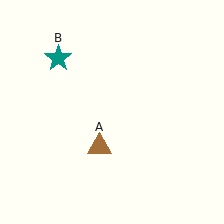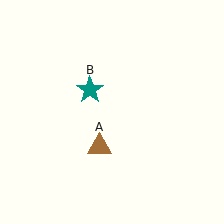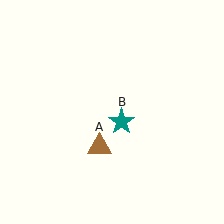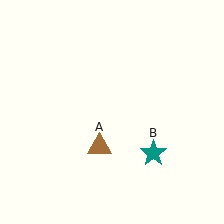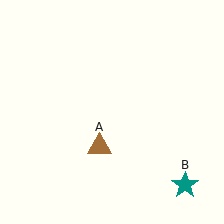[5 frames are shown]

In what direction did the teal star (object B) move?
The teal star (object B) moved down and to the right.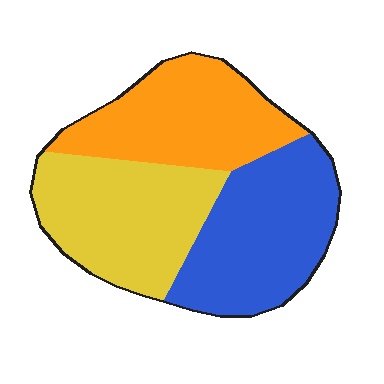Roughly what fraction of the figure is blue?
Blue takes up about one third (1/3) of the figure.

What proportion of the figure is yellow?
Yellow takes up between a third and a half of the figure.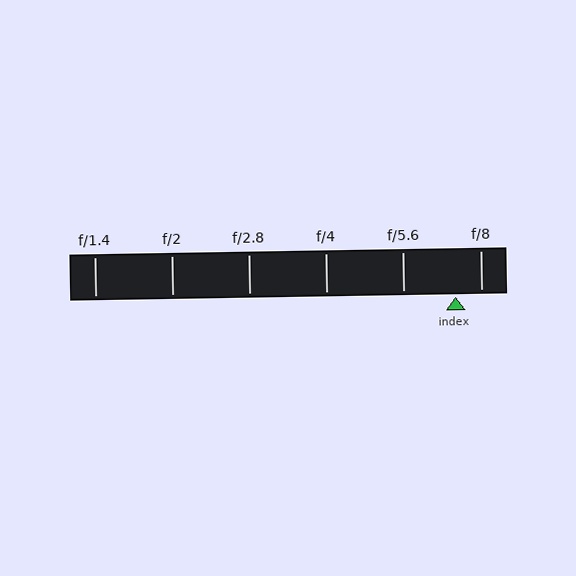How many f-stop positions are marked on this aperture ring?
There are 6 f-stop positions marked.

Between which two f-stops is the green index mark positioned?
The index mark is between f/5.6 and f/8.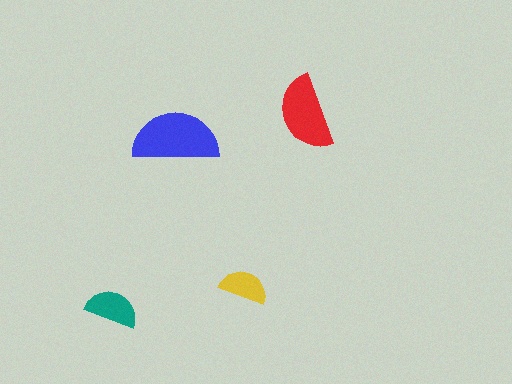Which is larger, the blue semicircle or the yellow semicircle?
The blue one.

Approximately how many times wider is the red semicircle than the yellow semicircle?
About 1.5 times wider.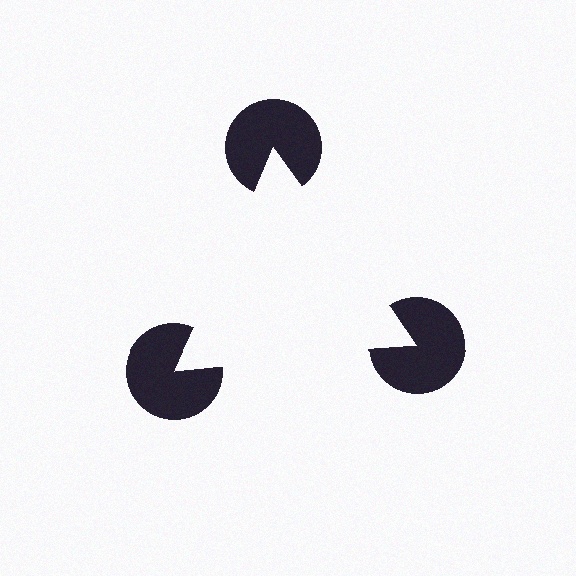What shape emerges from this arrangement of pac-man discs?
An illusory triangle — its edges are inferred from the aligned wedge cuts in the pac-man discs, not physically drawn.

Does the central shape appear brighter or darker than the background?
It typically appears slightly brighter than the background, even though no actual brightness change is drawn.